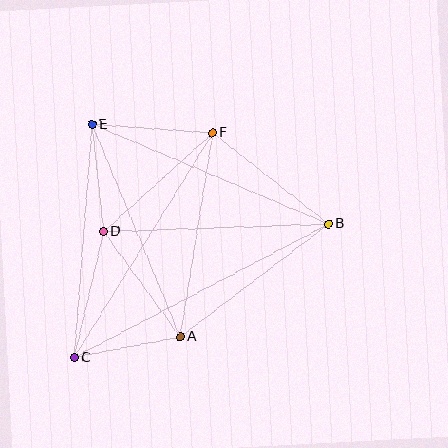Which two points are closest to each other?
Points A and C are closest to each other.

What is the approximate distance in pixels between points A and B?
The distance between A and B is approximately 186 pixels.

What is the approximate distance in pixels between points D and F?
The distance between D and F is approximately 147 pixels.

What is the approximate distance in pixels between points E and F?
The distance between E and F is approximately 121 pixels.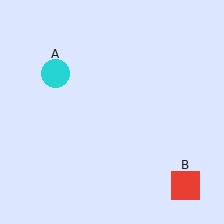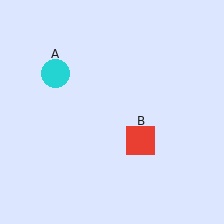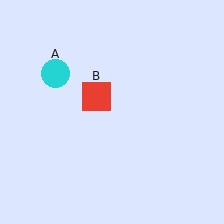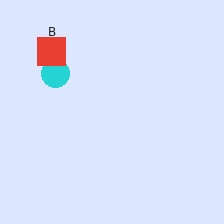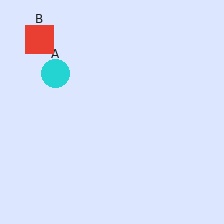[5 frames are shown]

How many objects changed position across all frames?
1 object changed position: red square (object B).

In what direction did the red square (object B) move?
The red square (object B) moved up and to the left.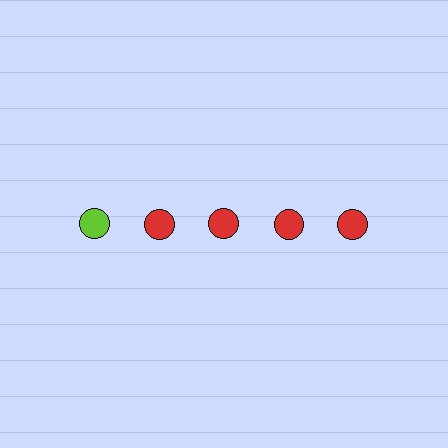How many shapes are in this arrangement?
There are 5 shapes arranged in a grid pattern.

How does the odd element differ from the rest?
It has a different color: lime instead of red.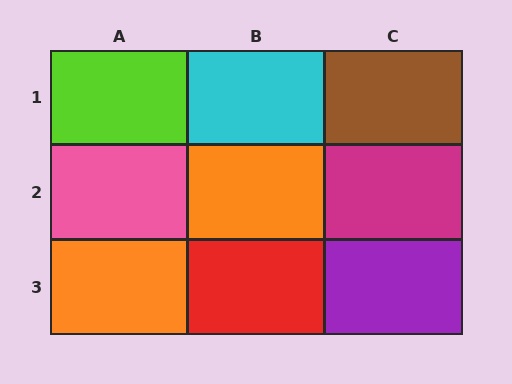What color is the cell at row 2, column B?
Orange.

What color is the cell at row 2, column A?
Pink.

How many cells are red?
1 cell is red.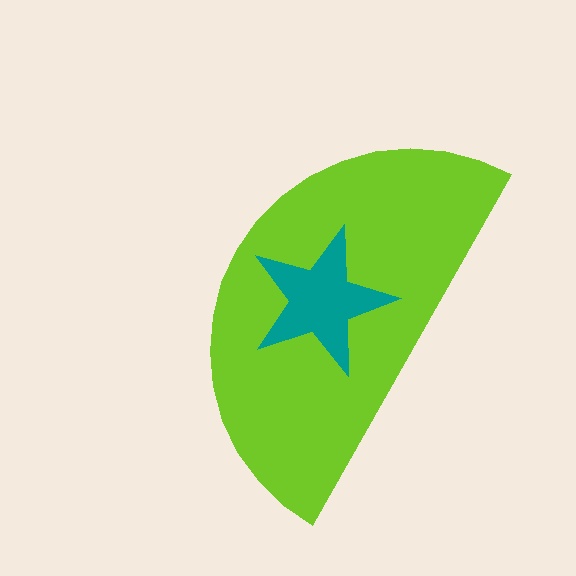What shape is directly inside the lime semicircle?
The teal star.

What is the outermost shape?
The lime semicircle.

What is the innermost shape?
The teal star.